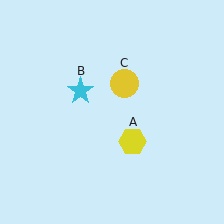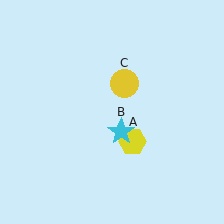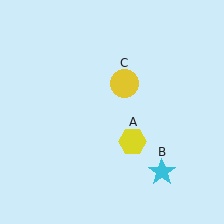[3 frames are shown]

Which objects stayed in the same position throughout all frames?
Yellow hexagon (object A) and yellow circle (object C) remained stationary.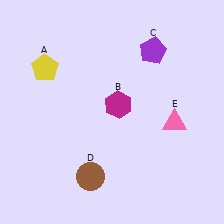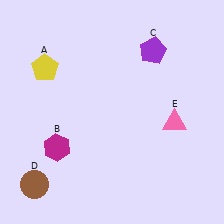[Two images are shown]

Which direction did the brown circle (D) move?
The brown circle (D) moved left.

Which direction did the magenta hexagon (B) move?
The magenta hexagon (B) moved left.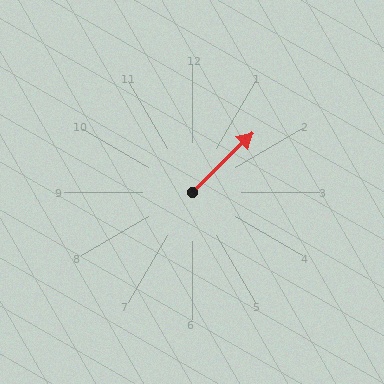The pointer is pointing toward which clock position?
Roughly 2 o'clock.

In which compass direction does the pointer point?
Northeast.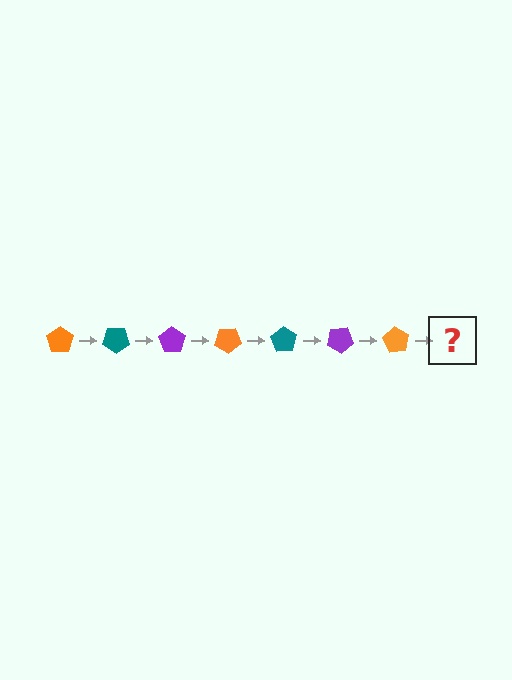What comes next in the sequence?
The next element should be a teal pentagon, rotated 245 degrees from the start.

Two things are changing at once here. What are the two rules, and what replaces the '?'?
The two rules are that it rotates 35 degrees each step and the color cycles through orange, teal, and purple. The '?' should be a teal pentagon, rotated 245 degrees from the start.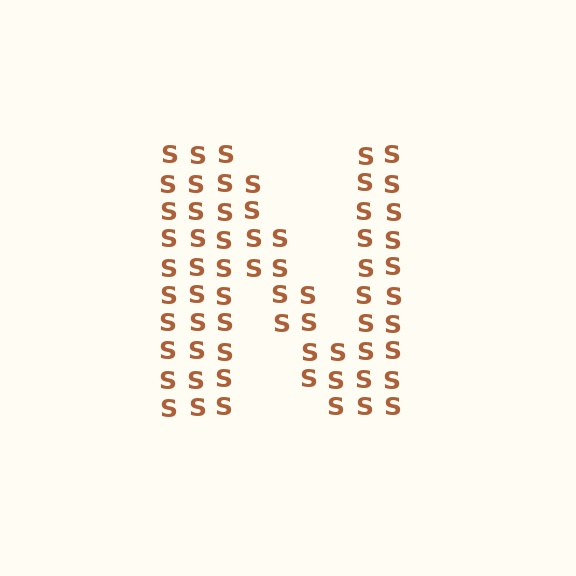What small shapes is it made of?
It is made of small letter S's.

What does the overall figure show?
The overall figure shows the letter N.